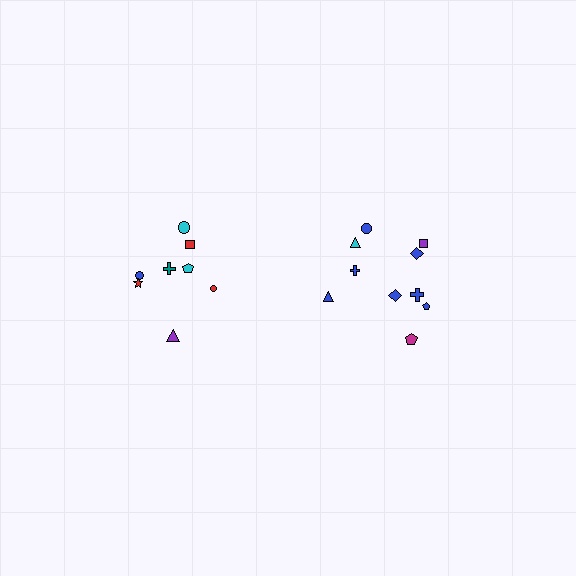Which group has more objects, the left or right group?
The right group.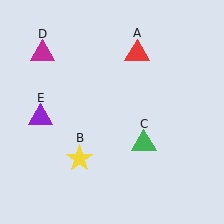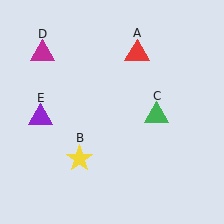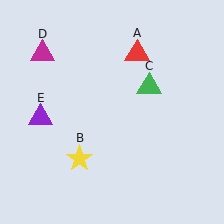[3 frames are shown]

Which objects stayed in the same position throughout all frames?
Red triangle (object A) and yellow star (object B) and magenta triangle (object D) and purple triangle (object E) remained stationary.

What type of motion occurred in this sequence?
The green triangle (object C) rotated counterclockwise around the center of the scene.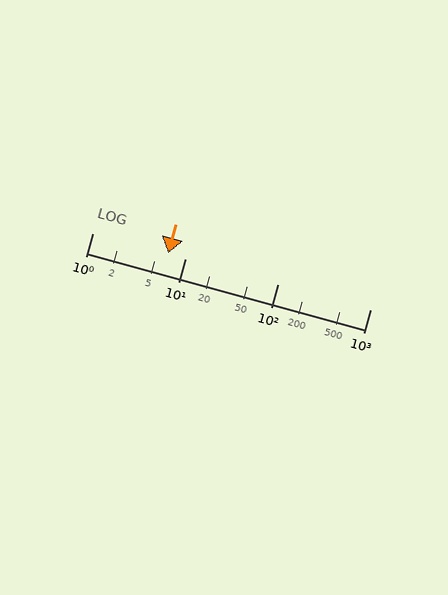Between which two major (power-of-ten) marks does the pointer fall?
The pointer is between 1 and 10.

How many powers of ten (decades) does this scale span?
The scale spans 3 decades, from 1 to 1000.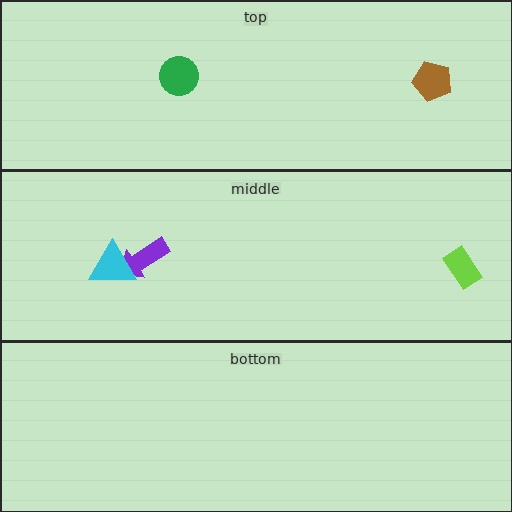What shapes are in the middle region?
The lime rectangle, the purple arrow, the cyan triangle.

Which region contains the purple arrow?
The middle region.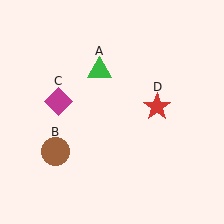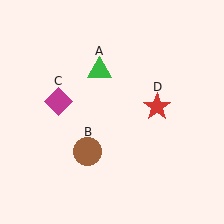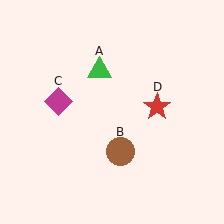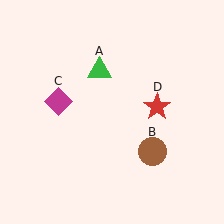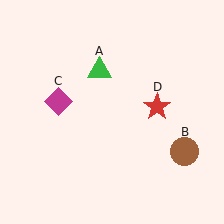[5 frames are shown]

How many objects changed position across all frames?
1 object changed position: brown circle (object B).